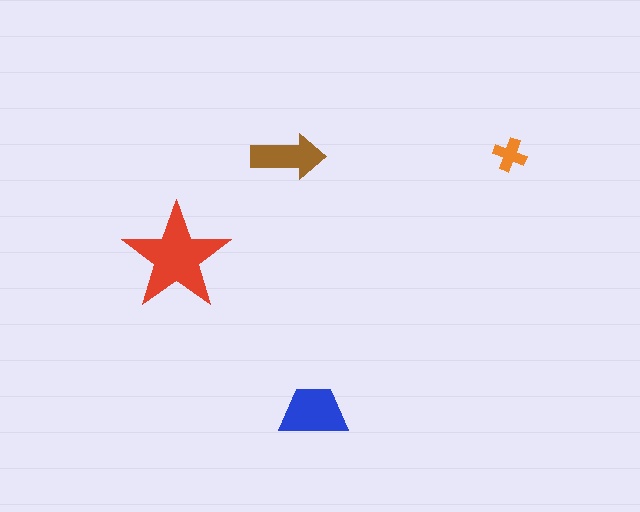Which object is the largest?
The red star.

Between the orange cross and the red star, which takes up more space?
The red star.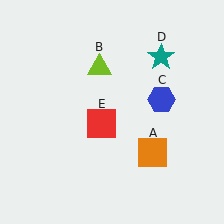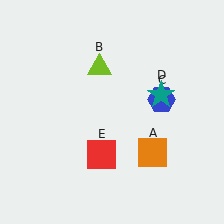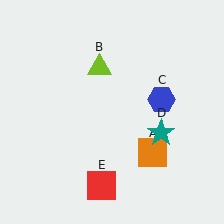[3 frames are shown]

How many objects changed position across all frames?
2 objects changed position: teal star (object D), red square (object E).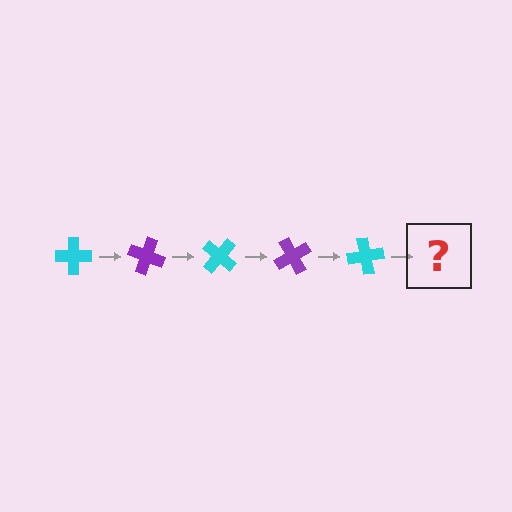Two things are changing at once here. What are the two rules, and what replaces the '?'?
The two rules are that it rotates 20 degrees each step and the color cycles through cyan and purple. The '?' should be a purple cross, rotated 100 degrees from the start.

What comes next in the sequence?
The next element should be a purple cross, rotated 100 degrees from the start.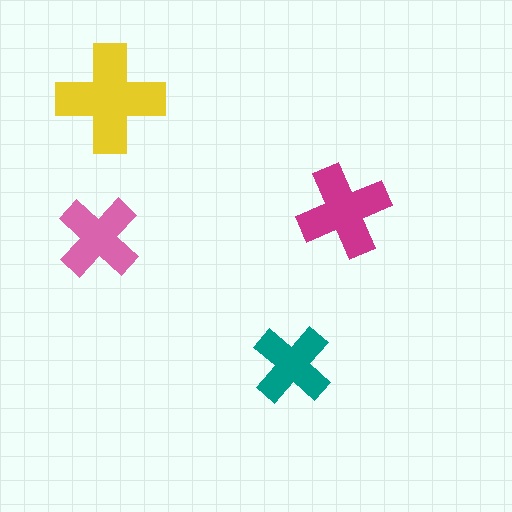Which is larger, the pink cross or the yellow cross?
The yellow one.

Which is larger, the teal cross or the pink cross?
The pink one.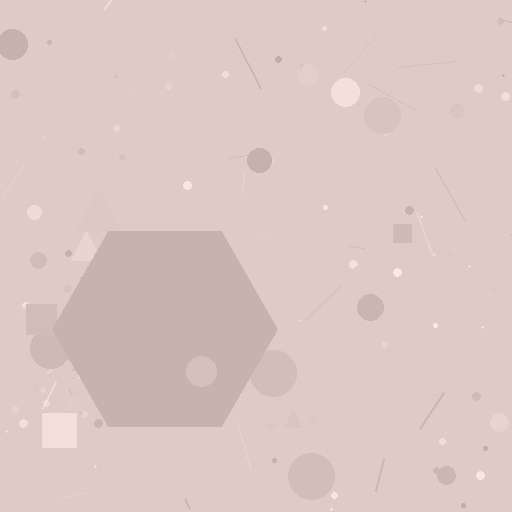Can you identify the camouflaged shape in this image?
The camouflaged shape is a hexagon.